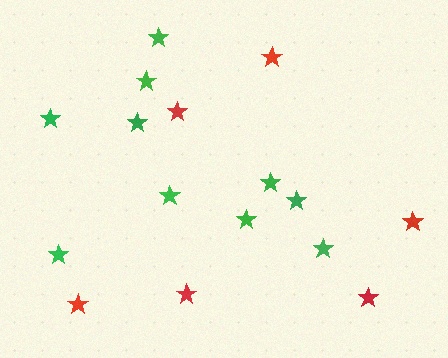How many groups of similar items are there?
There are 2 groups: one group of red stars (6) and one group of green stars (10).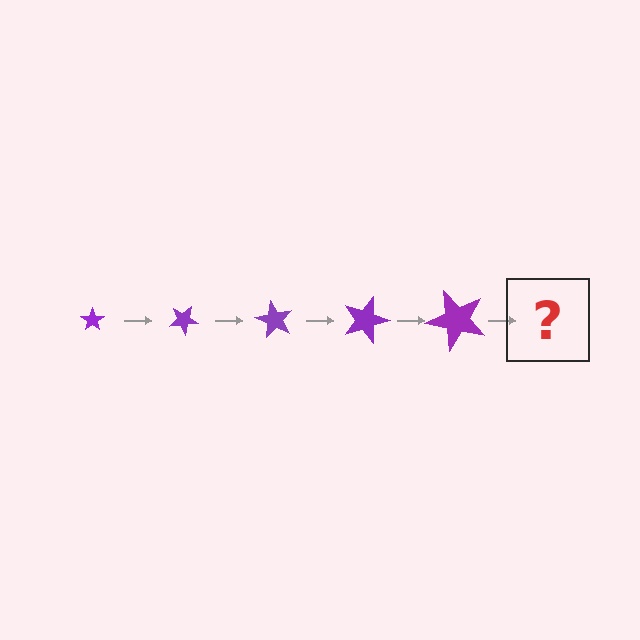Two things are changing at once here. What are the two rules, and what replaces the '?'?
The two rules are that the star grows larger each step and it rotates 30 degrees each step. The '?' should be a star, larger than the previous one and rotated 150 degrees from the start.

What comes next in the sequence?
The next element should be a star, larger than the previous one and rotated 150 degrees from the start.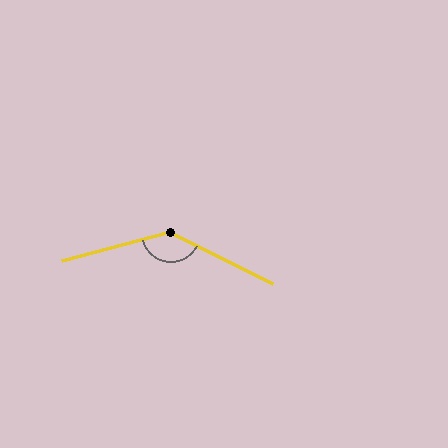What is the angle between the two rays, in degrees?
Approximately 139 degrees.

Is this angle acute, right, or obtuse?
It is obtuse.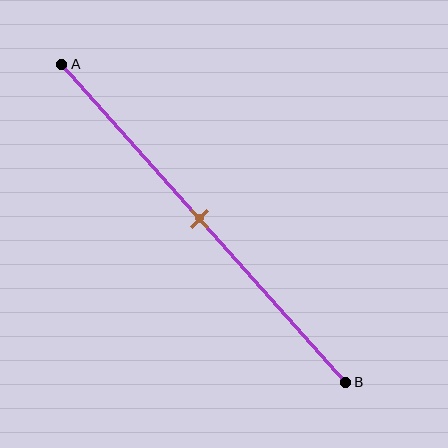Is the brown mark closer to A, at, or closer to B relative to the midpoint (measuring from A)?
The brown mark is approximately at the midpoint of segment AB.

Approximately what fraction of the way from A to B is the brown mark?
The brown mark is approximately 50% of the way from A to B.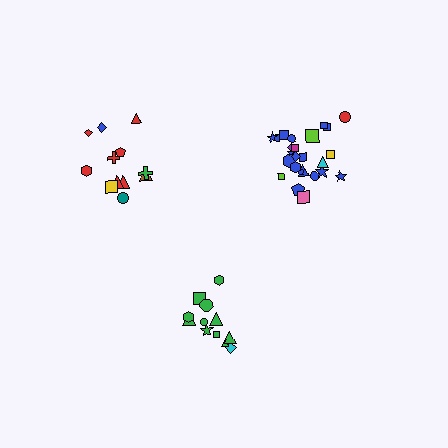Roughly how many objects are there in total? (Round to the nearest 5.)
Roughly 50 objects in total.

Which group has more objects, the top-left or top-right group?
The top-right group.